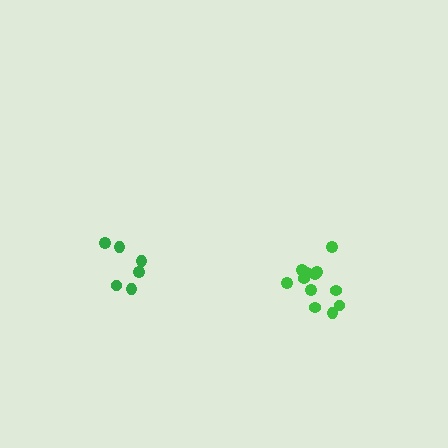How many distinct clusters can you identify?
There are 2 distinct clusters.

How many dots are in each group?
Group 1: 6 dots, Group 2: 12 dots (18 total).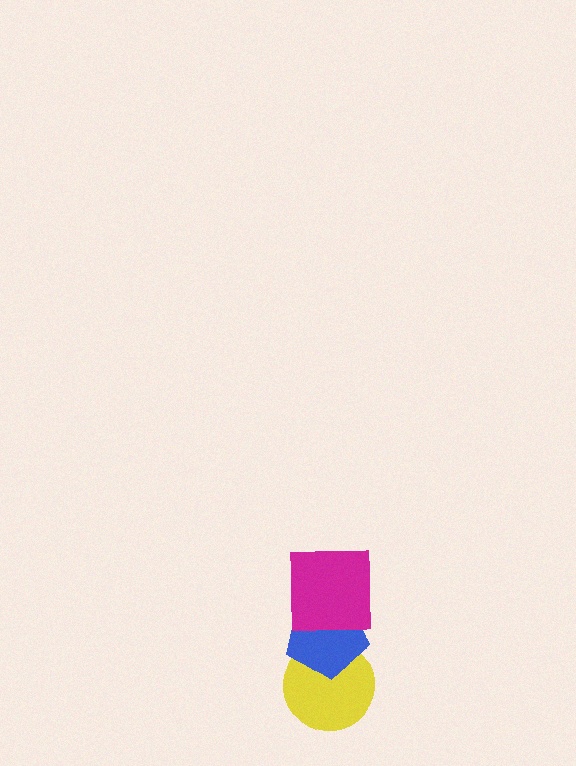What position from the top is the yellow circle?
The yellow circle is 3rd from the top.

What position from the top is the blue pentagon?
The blue pentagon is 2nd from the top.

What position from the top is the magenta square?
The magenta square is 1st from the top.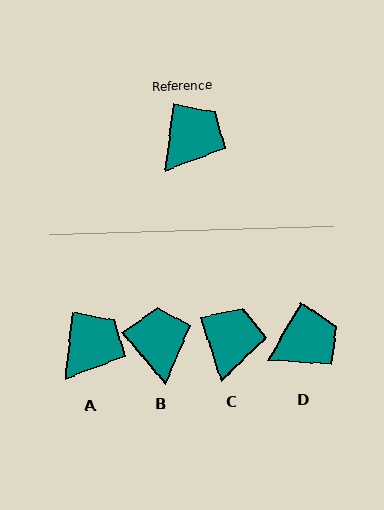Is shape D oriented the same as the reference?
No, it is off by about 24 degrees.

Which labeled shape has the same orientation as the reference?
A.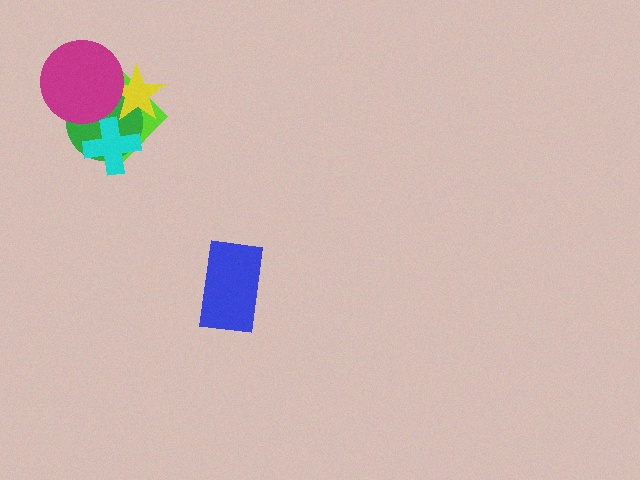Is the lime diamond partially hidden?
Yes, it is partially covered by another shape.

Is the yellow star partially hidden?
Yes, it is partially covered by another shape.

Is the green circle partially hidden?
Yes, it is partially covered by another shape.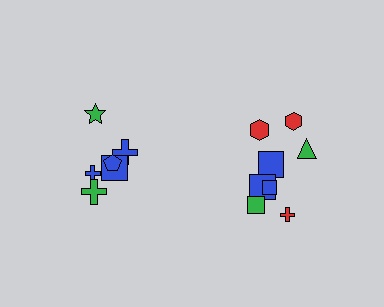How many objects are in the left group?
There are 6 objects.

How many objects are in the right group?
There are 8 objects.